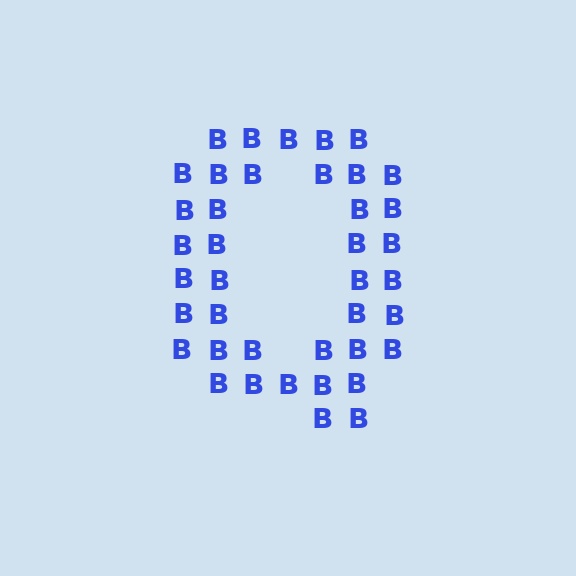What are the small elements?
The small elements are letter B's.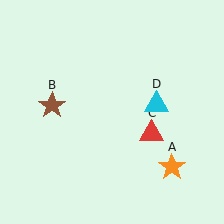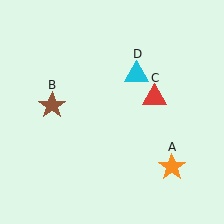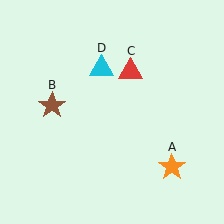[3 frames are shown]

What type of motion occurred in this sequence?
The red triangle (object C), cyan triangle (object D) rotated counterclockwise around the center of the scene.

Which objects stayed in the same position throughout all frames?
Orange star (object A) and brown star (object B) remained stationary.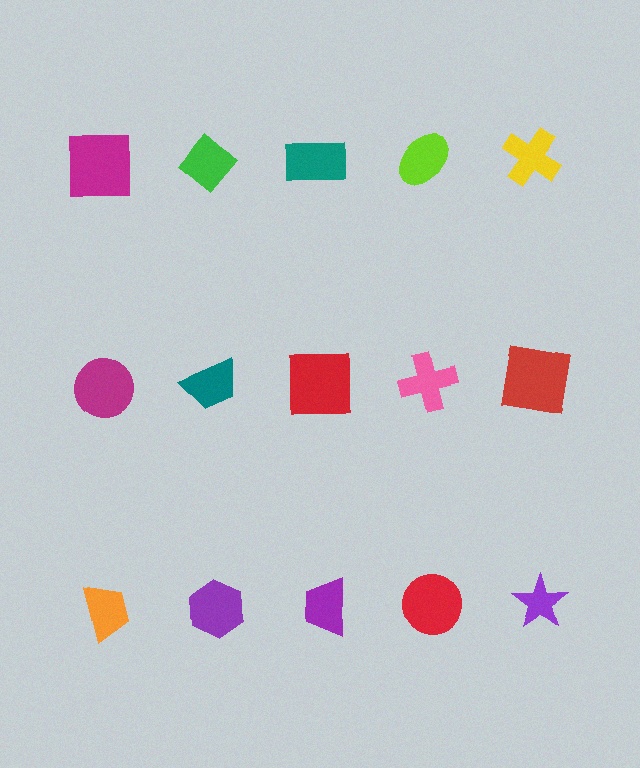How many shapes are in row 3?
5 shapes.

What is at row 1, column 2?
A green diamond.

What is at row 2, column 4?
A pink cross.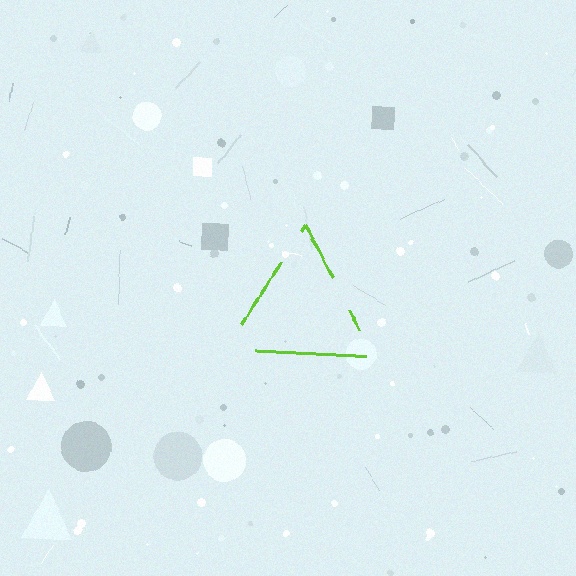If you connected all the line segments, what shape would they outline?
They would outline a triangle.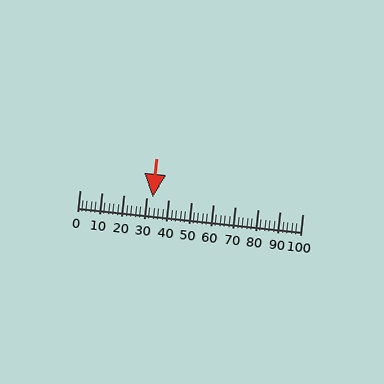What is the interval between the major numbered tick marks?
The major tick marks are spaced 10 units apart.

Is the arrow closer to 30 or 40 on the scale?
The arrow is closer to 30.